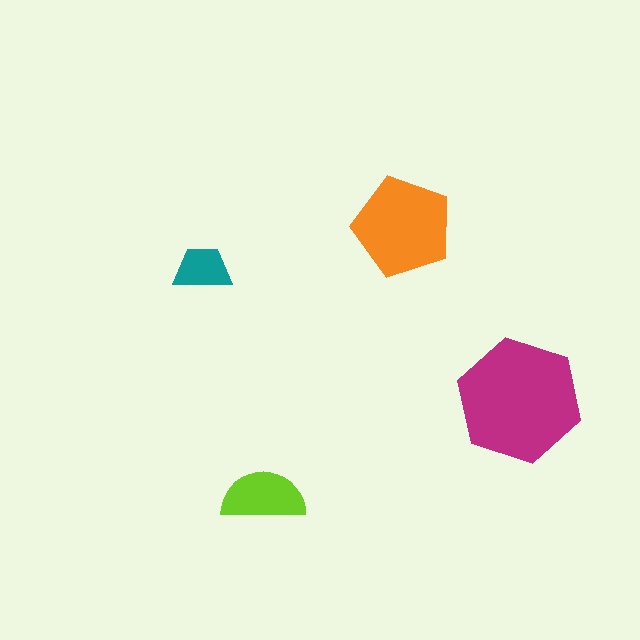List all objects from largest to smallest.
The magenta hexagon, the orange pentagon, the lime semicircle, the teal trapezoid.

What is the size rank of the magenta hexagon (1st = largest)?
1st.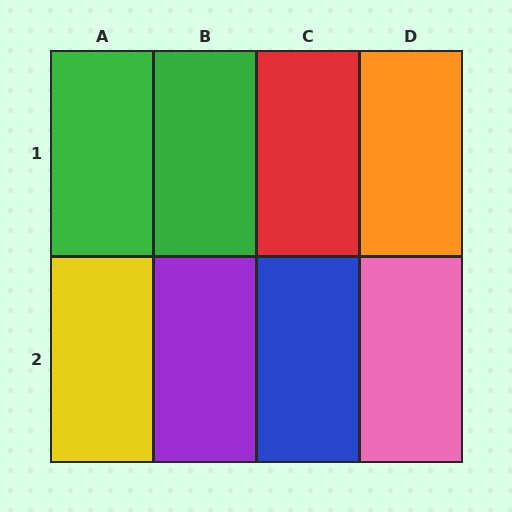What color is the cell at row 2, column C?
Blue.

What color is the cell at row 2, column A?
Yellow.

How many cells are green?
2 cells are green.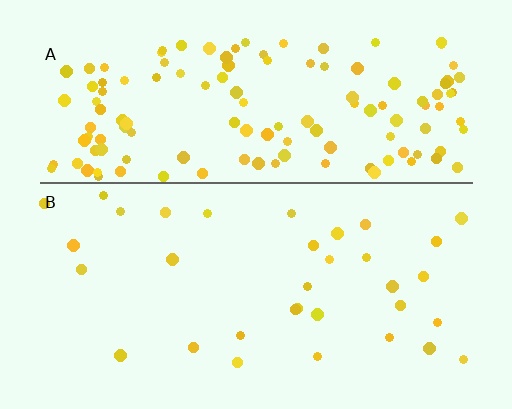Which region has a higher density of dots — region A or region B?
A (the top).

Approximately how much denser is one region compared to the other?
Approximately 4.0× — region A over region B.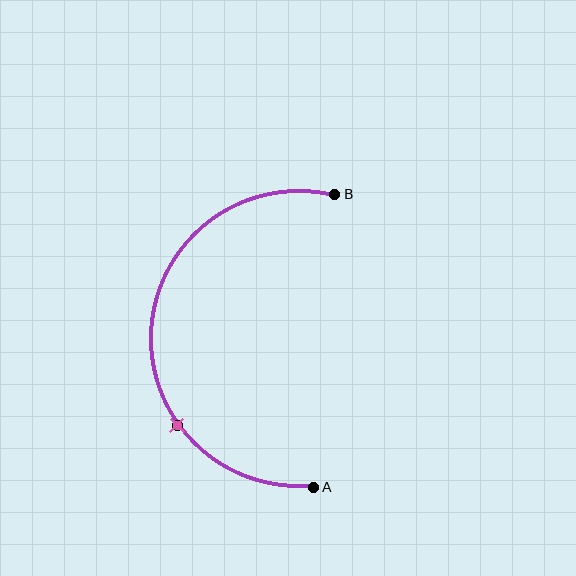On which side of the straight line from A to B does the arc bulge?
The arc bulges to the left of the straight line connecting A and B.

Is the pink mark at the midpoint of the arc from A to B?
No. The pink mark lies on the arc but is closer to endpoint A. The arc midpoint would be at the point on the curve equidistant along the arc from both A and B.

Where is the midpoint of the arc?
The arc midpoint is the point on the curve farthest from the straight line joining A and B. It sits to the left of that line.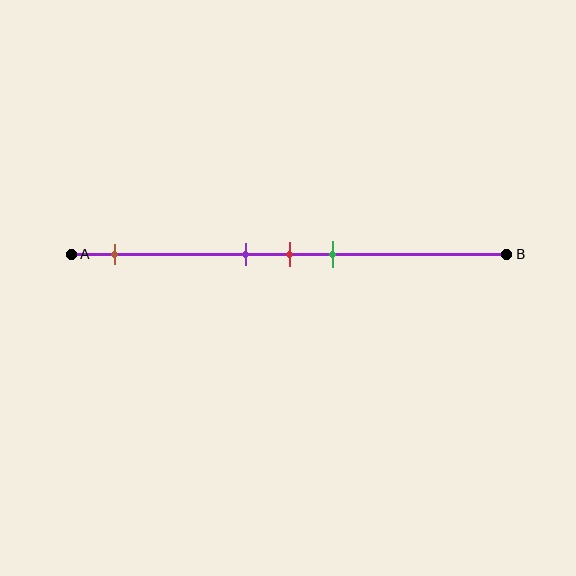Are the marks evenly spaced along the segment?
No, the marks are not evenly spaced.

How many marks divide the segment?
There are 4 marks dividing the segment.